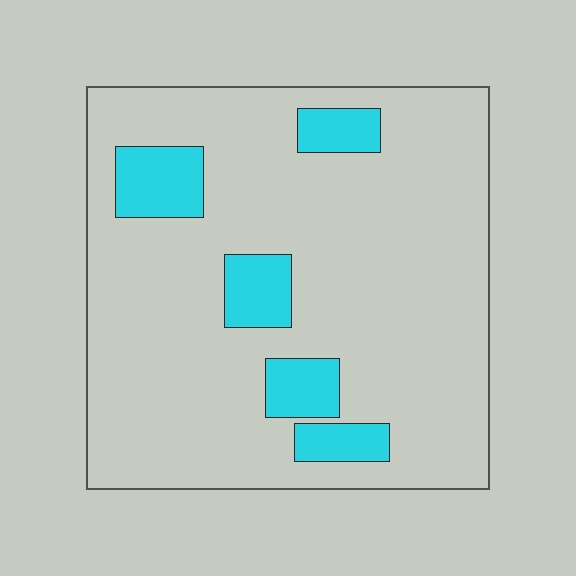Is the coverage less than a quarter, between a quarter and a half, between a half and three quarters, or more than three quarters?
Less than a quarter.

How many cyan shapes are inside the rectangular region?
5.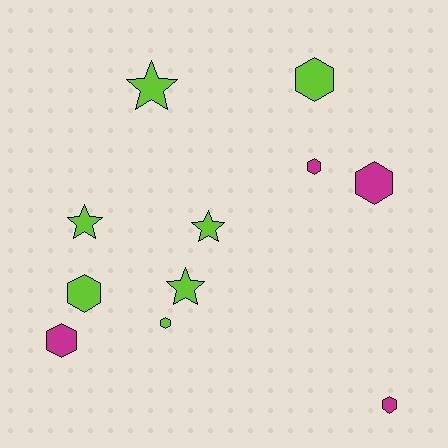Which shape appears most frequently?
Hexagon, with 7 objects.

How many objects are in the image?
There are 11 objects.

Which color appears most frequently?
Lime, with 7 objects.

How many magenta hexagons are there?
There are 4 magenta hexagons.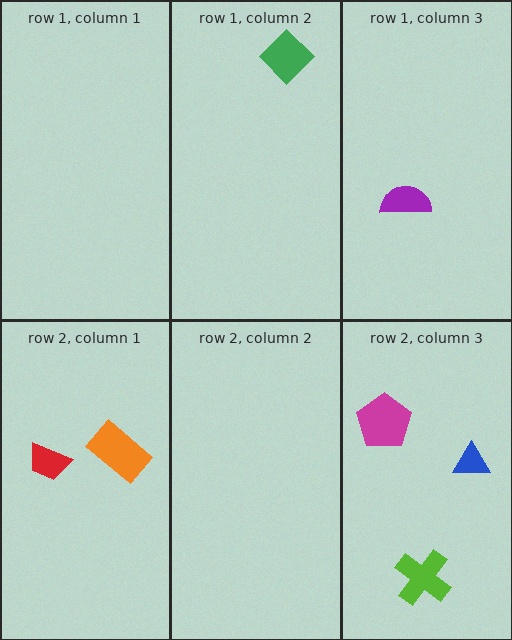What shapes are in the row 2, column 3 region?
The blue triangle, the magenta pentagon, the lime cross.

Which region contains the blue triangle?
The row 2, column 3 region.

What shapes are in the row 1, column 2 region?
The green diamond.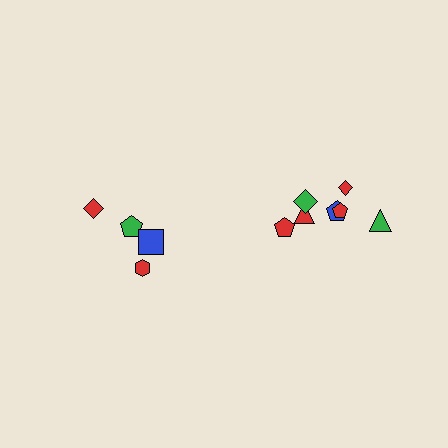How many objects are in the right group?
There are 7 objects.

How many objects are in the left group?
There are 4 objects.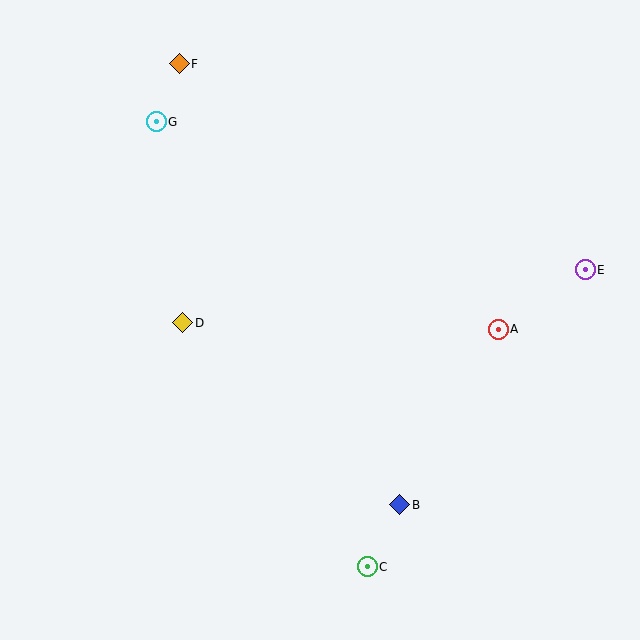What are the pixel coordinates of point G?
Point G is at (156, 122).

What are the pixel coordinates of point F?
Point F is at (179, 64).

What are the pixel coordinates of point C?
Point C is at (367, 567).